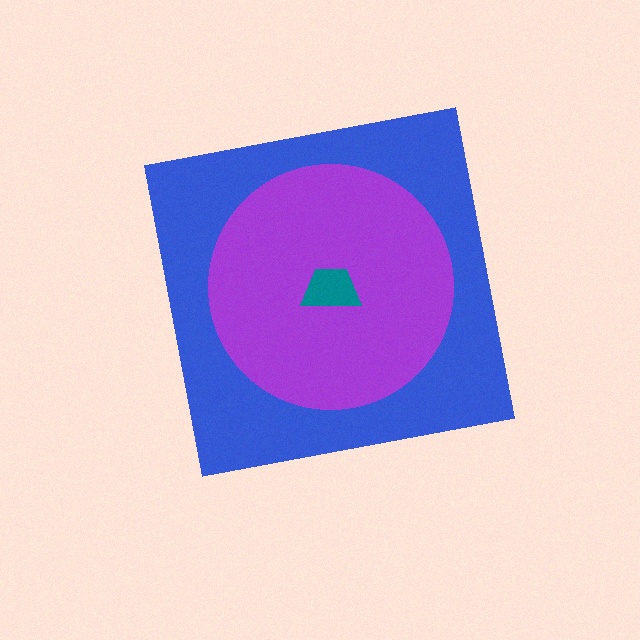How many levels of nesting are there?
3.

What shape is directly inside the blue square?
The purple circle.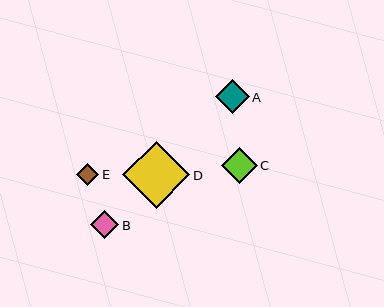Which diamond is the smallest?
Diamond E is the smallest with a size of approximately 22 pixels.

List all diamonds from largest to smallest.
From largest to smallest: D, C, A, B, E.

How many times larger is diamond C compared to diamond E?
Diamond C is approximately 1.6 times the size of diamond E.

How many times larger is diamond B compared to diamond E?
Diamond B is approximately 1.3 times the size of diamond E.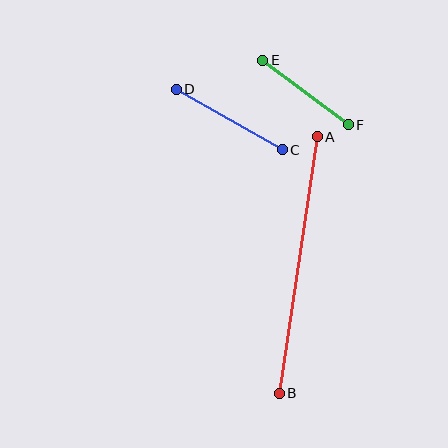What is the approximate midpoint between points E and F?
The midpoint is at approximately (305, 93) pixels.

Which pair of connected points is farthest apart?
Points A and B are farthest apart.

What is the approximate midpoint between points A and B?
The midpoint is at approximately (298, 265) pixels.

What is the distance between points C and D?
The distance is approximately 122 pixels.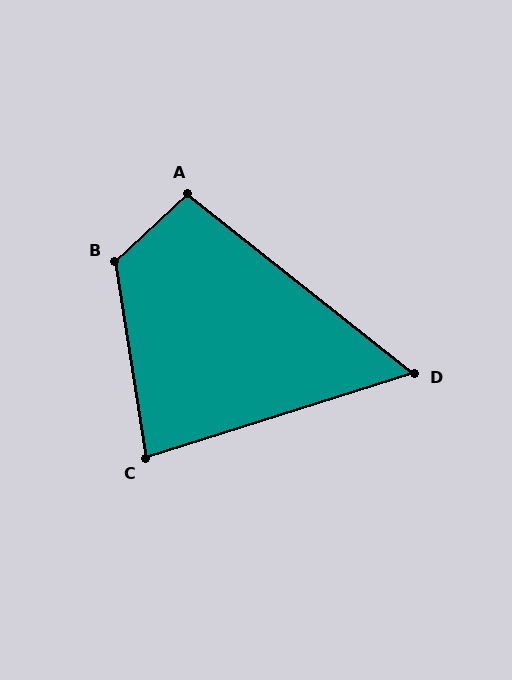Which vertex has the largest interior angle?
B, at approximately 124 degrees.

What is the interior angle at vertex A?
Approximately 98 degrees (obtuse).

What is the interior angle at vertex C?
Approximately 82 degrees (acute).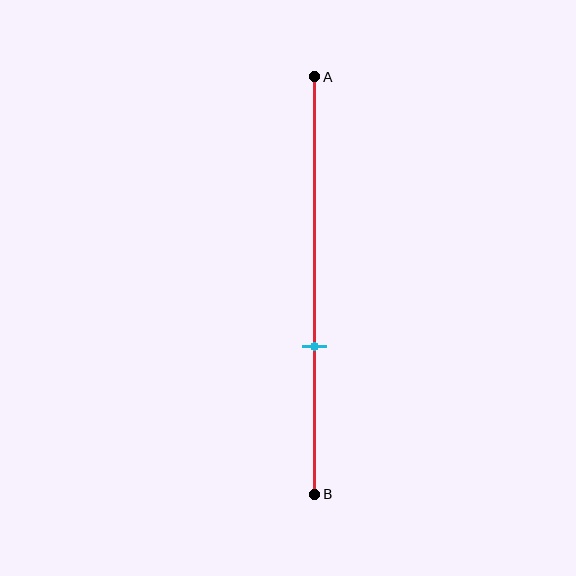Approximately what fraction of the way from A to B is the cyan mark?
The cyan mark is approximately 65% of the way from A to B.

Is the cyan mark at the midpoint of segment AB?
No, the mark is at about 65% from A, not at the 50% midpoint.